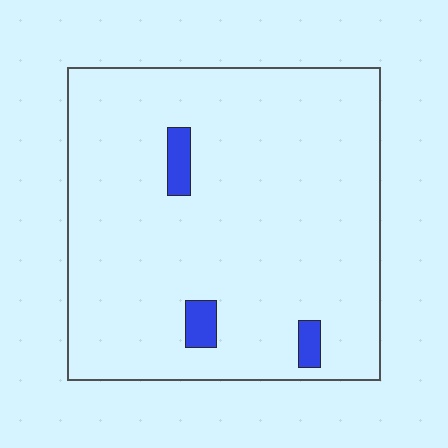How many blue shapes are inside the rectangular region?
3.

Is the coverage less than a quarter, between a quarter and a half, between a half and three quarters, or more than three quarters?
Less than a quarter.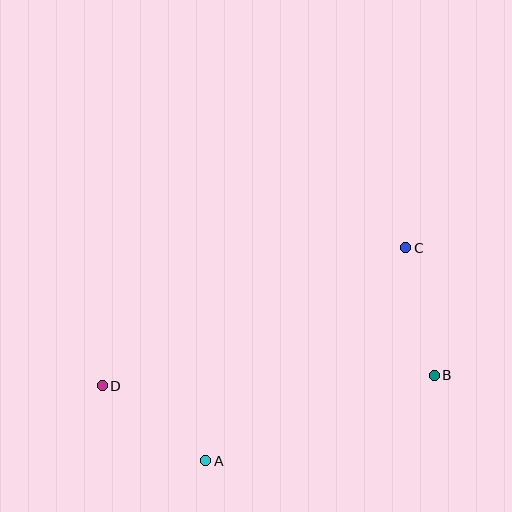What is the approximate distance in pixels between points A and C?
The distance between A and C is approximately 292 pixels.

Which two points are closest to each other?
Points A and D are closest to each other.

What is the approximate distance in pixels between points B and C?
The distance between B and C is approximately 131 pixels.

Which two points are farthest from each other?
Points C and D are farthest from each other.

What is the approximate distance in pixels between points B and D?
The distance between B and D is approximately 332 pixels.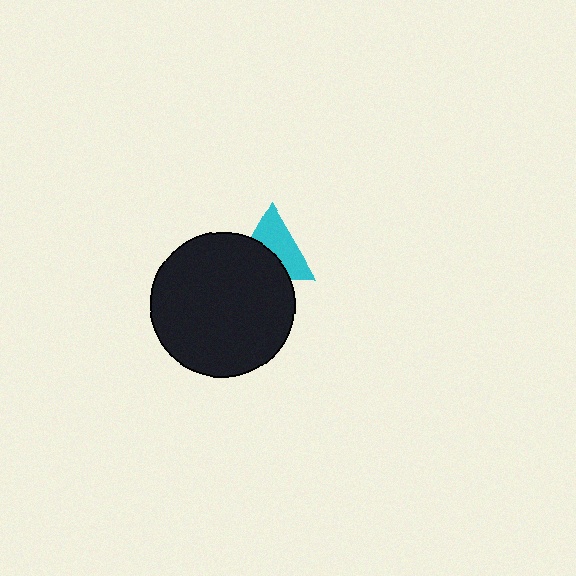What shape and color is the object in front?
The object in front is a black circle.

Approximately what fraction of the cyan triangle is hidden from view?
Roughly 45% of the cyan triangle is hidden behind the black circle.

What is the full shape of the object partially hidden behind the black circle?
The partially hidden object is a cyan triangle.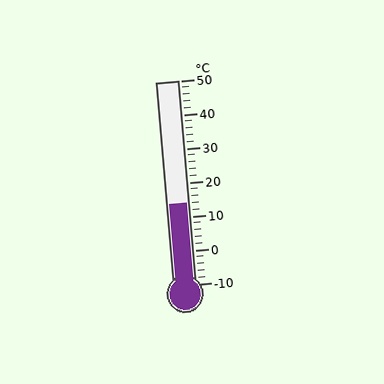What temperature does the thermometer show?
The thermometer shows approximately 14°C.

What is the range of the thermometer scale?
The thermometer scale ranges from -10°C to 50°C.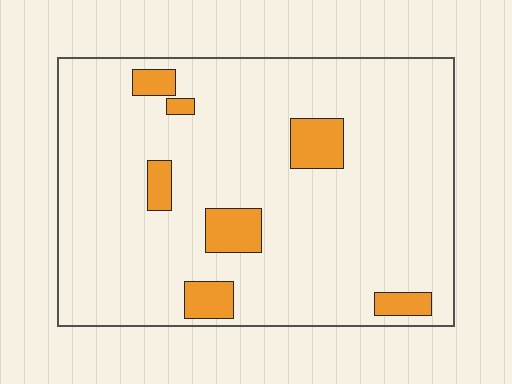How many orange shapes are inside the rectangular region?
7.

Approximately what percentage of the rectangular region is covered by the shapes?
Approximately 10%.